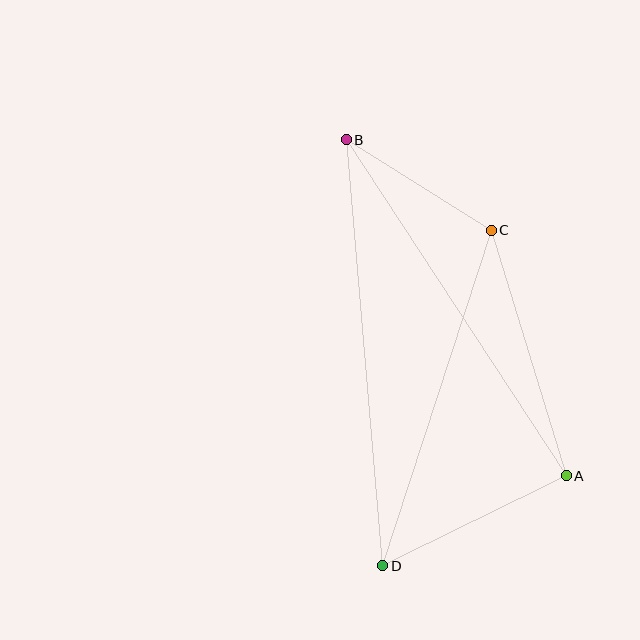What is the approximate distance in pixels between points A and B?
The distance between A and B is approximately 402 pixels.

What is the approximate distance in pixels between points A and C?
The distance between A and C is approximately 257 pixels.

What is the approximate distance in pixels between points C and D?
The distance between C and D is approximately 353 pixels.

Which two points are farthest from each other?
Points B and D are farthest from each other.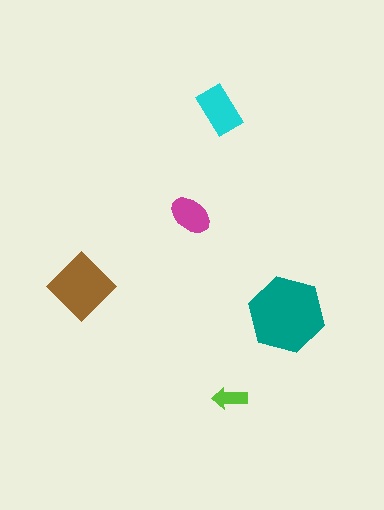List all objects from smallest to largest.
The lime arrow, the magenta ellipse, the cyan rectangle, the brown diamond, the teal hexagon.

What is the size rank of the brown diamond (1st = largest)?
2nd.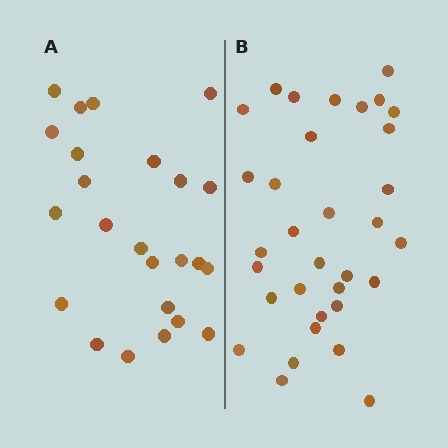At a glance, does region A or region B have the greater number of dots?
Region B (the right region) has more dots.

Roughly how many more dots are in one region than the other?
Region B has roughly 8 or so more dots than region A.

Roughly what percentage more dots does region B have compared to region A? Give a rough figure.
About 40% more.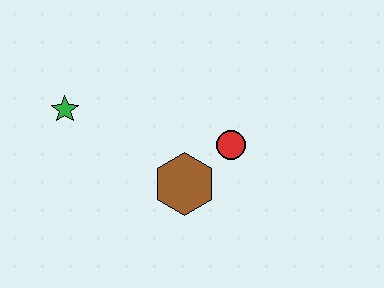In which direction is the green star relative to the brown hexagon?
The green star is to the left of the brown hexagon.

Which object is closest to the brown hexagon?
The red circle is closest to the brown hexagon.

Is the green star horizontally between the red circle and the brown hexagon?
No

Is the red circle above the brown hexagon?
Yes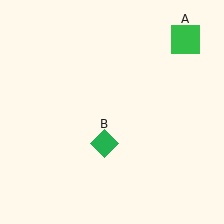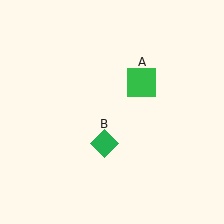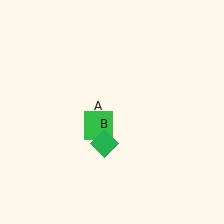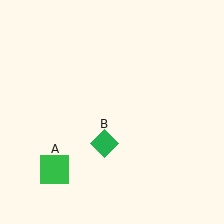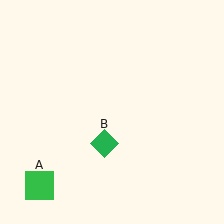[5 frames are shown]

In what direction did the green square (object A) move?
The green square (object A) moved down and to the left.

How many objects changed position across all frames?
1 object changed position: green square (object A).